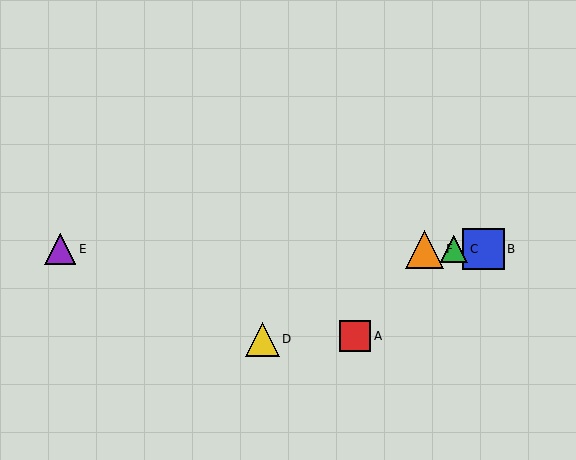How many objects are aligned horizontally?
4 objects (B, C, E, F) are aligned horizontally.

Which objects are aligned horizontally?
Objects B, C, E, F are aligned horizontally.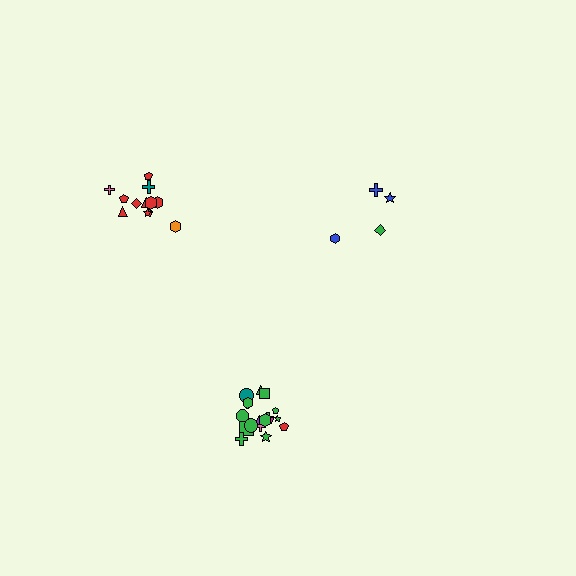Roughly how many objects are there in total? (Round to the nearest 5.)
Roughly 35 objects in total.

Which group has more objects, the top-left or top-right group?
The top-left group.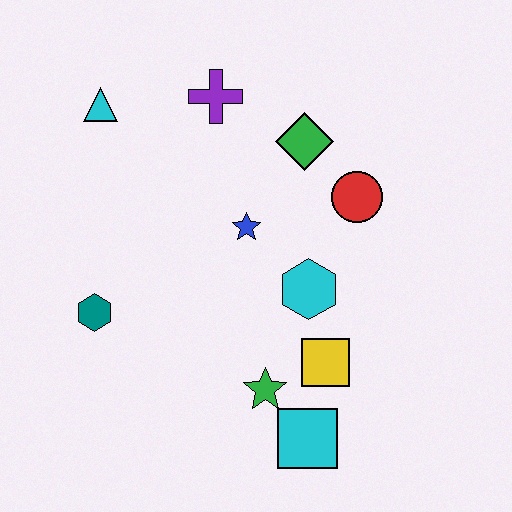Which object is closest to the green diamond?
The red circle is closest to the green diamond.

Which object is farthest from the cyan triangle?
The cyan square is farthest from the cyan triangle.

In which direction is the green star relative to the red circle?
The green star is below the red circle.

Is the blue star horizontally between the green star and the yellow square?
No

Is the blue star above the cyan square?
Yes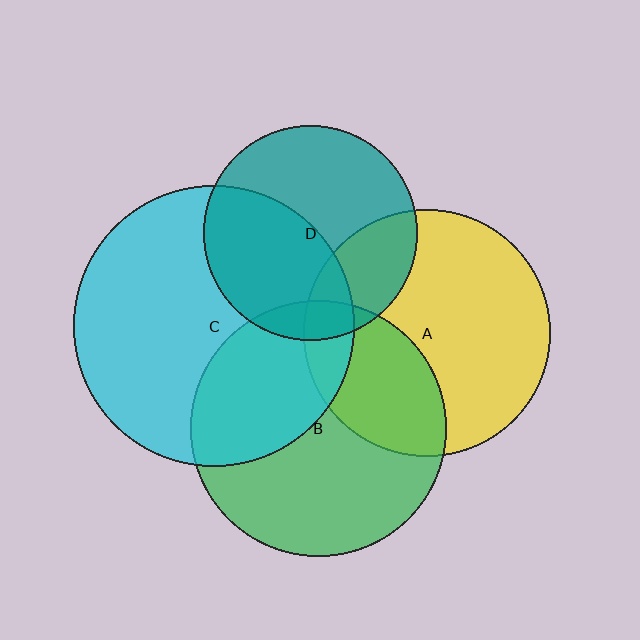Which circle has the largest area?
Circle C (cyan).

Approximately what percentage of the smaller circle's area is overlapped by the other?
Approximately 45%.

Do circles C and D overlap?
Yes.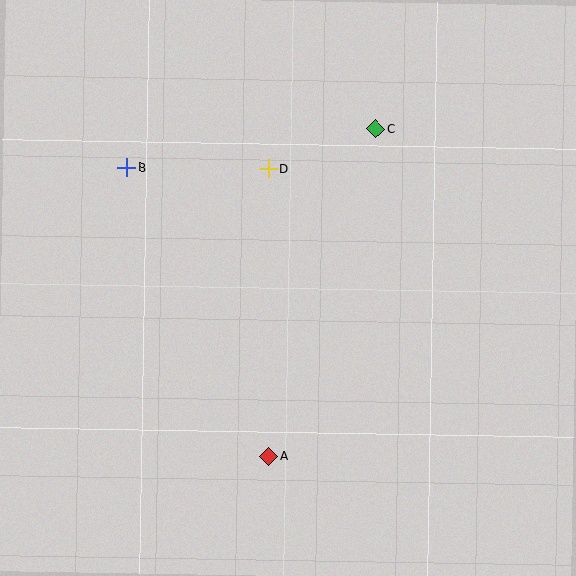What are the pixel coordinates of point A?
Point A is at (269, 456).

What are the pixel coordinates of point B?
Point B is at (127, 167).